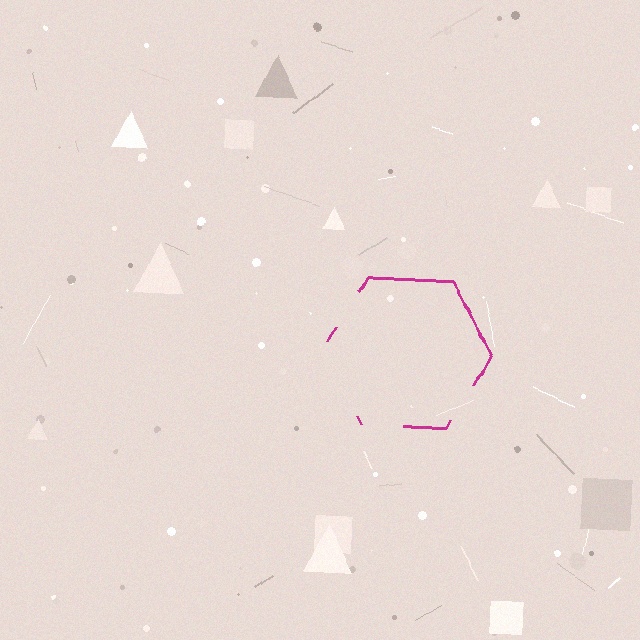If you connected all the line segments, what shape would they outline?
They would outline a hexagon.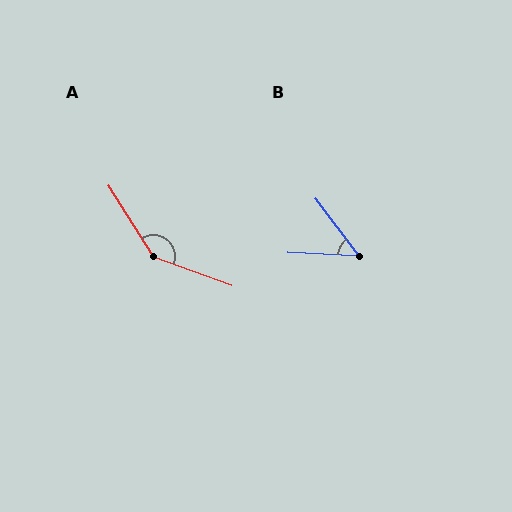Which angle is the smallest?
B, at approximately 50 degrees.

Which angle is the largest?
A, at approximately 142 degrees.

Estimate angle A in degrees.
Approximately 142 degrees.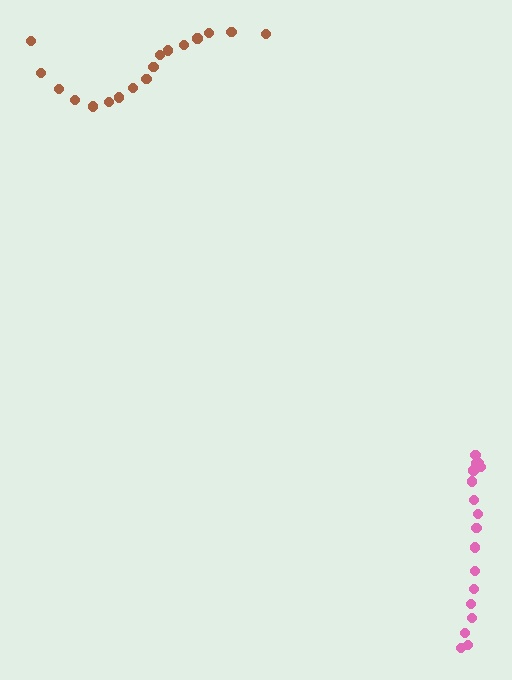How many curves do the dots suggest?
There are 2 distinct paths.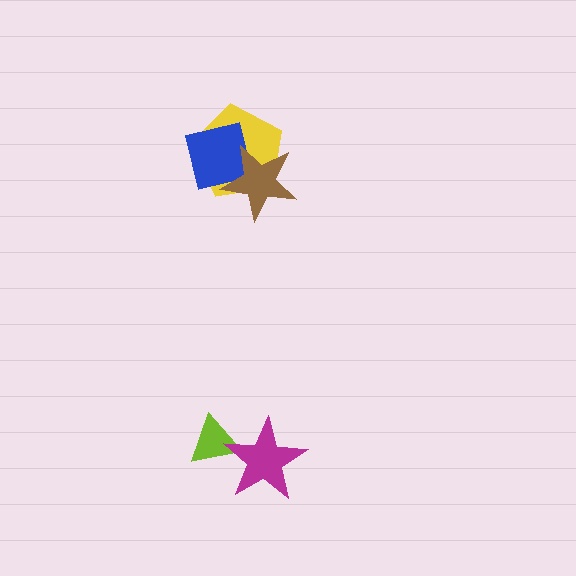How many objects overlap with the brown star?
2 objects overlap with the brown star.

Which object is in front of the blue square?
The brown star is in front of the blue square.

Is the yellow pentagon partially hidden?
Yes, it is partially covered by another shape.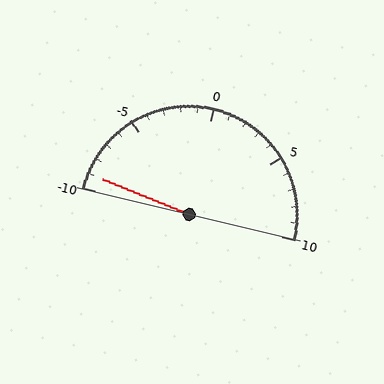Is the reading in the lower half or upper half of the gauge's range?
The reading is in the lower half of the range (-10 to 10).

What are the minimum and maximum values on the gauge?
The gauge ranges from -10 to 10.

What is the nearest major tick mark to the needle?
The nearest major tick mark is -10.